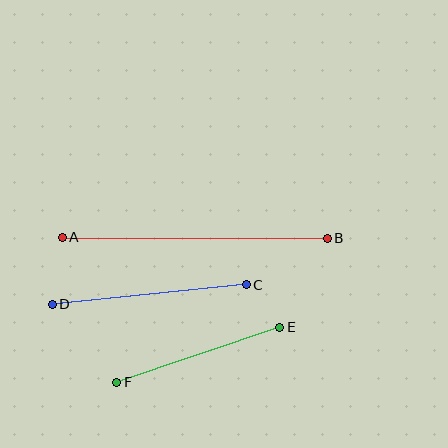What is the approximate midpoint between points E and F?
The midpoint is at approximately (198, 355) pixels.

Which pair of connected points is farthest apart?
Points A and B are farthest apart.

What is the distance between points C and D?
The distance is approximately 195 pixels.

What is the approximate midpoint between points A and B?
The midpoint is at approximately (195, 238) pixels.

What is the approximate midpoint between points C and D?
The midpoint is at approximately (149, 294) pixels.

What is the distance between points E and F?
The distance is approximately 172 pixels.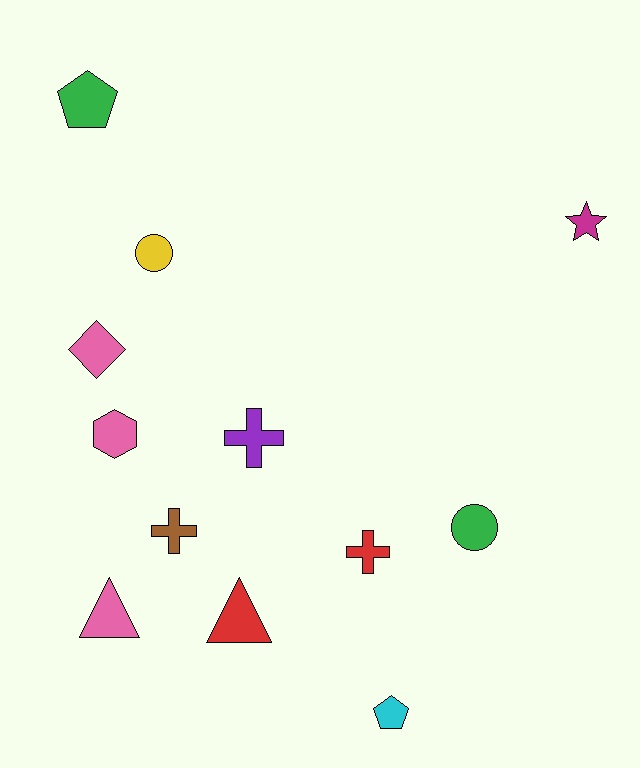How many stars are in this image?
There is 1 star.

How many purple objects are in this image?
There is 1 purple object.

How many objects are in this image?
There are 12 objects.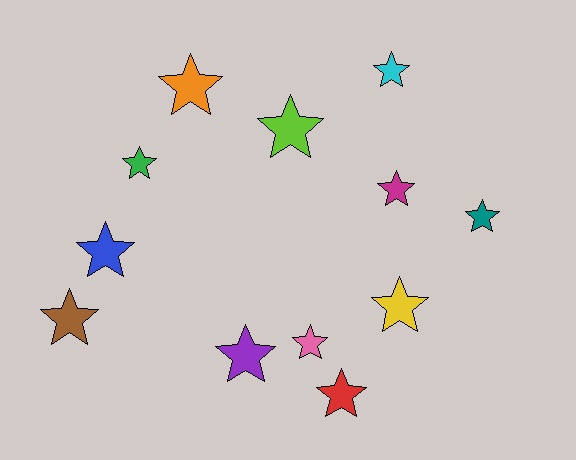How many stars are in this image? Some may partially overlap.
There are 12 stars.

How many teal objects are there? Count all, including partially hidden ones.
There is 1 teal object.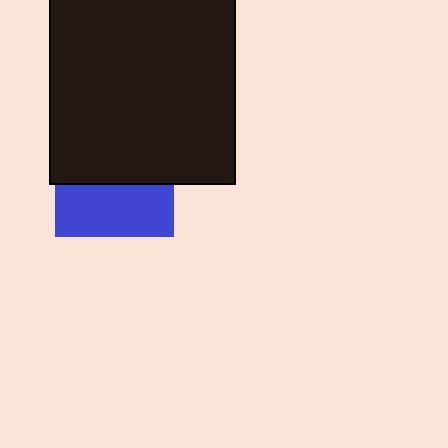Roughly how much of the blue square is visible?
A small part of it is visible (roughly 43%).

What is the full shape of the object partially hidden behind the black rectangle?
The partially hidden object is a blue square.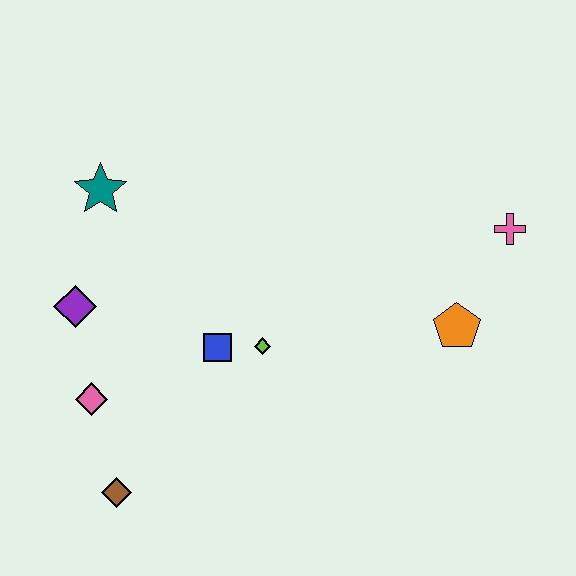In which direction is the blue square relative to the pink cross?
The blue square is to the left of the pink cross.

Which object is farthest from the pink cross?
The brown diamond is farthest from the pink cross.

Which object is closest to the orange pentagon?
The pink cross is closest to the orange pentagon.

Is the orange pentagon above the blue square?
Yes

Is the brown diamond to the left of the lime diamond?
Yes